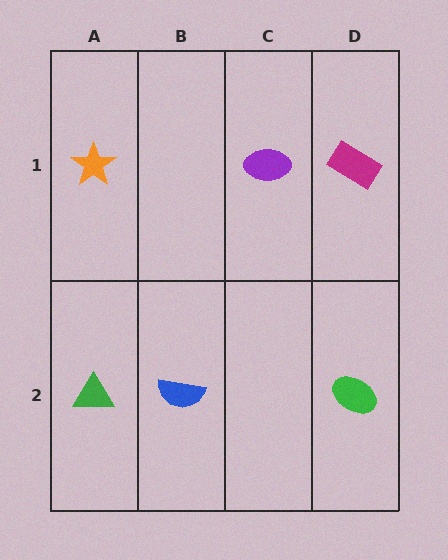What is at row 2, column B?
A blue semicircle.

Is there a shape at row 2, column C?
No, that cell is empty.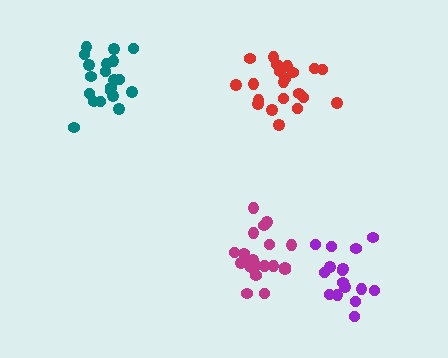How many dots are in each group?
Group 1: 20 dots, Group 2: 20 dots, Group 3: 16 dots, Group 4: 21 dots (77 total).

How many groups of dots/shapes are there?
There are 4 groups.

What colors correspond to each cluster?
The clusters are colored: magenta, teal, purple, red.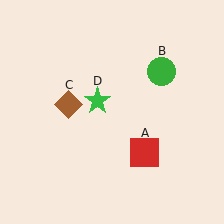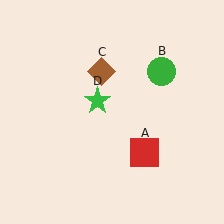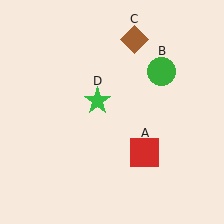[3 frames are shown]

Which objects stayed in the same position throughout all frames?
Red square (object A) and green circle (object B) and green star (object D) remained stationary.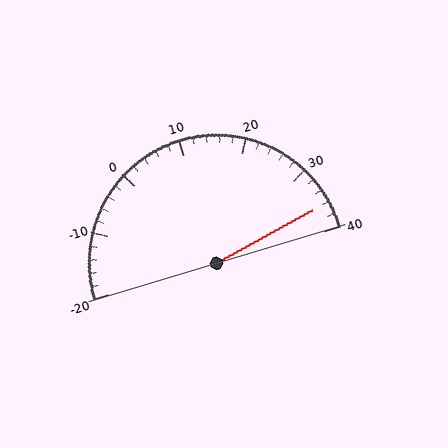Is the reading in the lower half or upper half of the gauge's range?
The reading is in the upper half of the range (-20 to 40).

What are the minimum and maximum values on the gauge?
The gauge ranges from -20 to 40.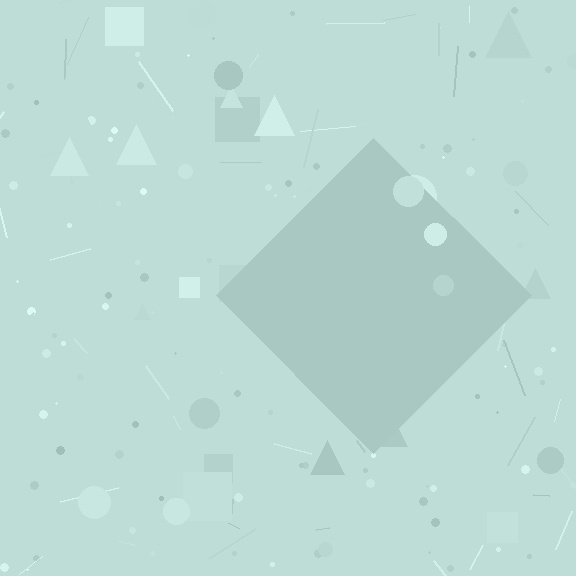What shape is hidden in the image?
A diamond is hidden in the image.